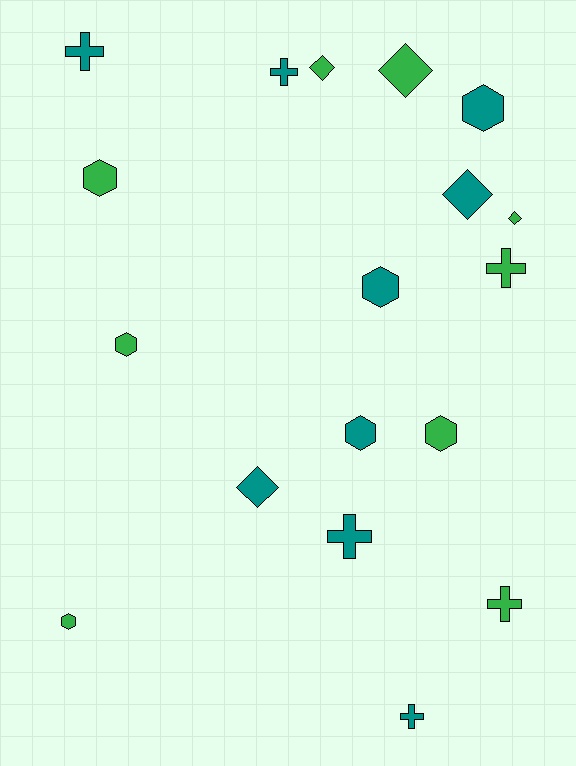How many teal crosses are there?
There are 4 teal crosses.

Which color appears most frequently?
Teal, with 9 objects.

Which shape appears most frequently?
Hexagon, with 7 objects.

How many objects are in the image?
There are 18 objects.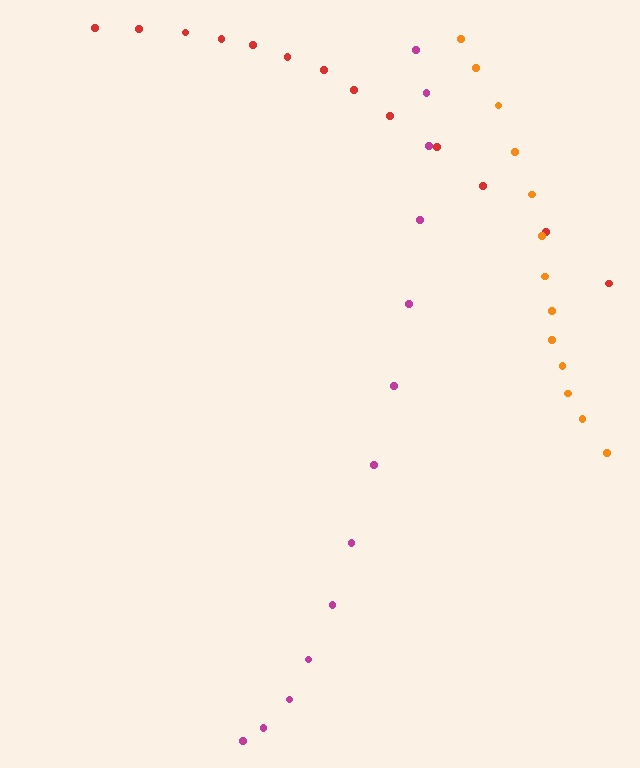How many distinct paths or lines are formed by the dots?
There are 3 distinct paths.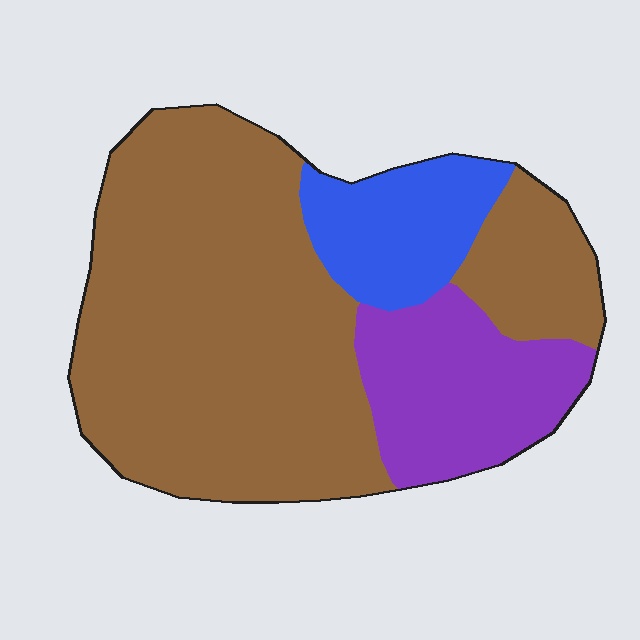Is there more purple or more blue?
Purple.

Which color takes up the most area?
Brown, at roughly 65%.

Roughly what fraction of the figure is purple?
Purple covers around 20% of the figure.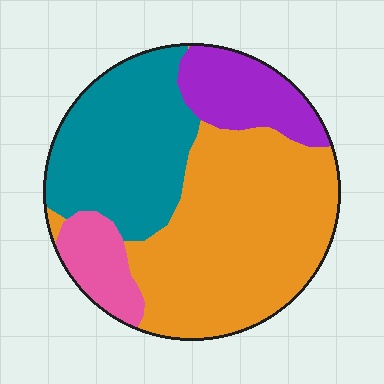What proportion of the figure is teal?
Teal takes up between a sixth and a third of the figure.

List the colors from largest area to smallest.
From largest to smallest: orange, teal, purple, pink.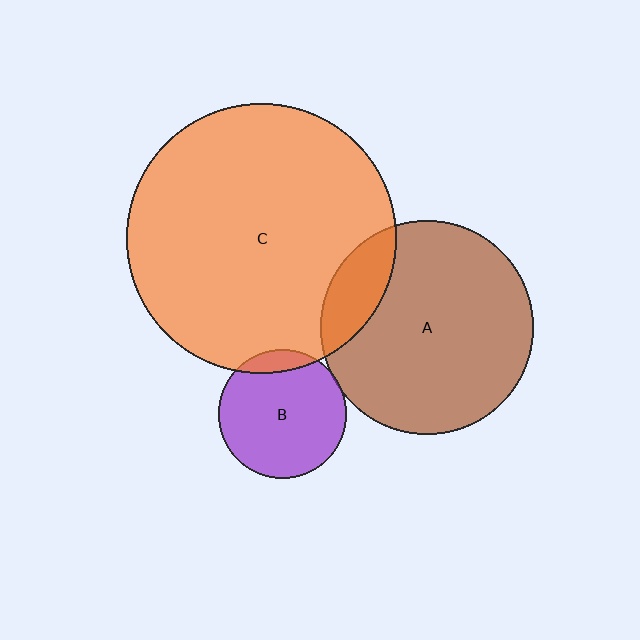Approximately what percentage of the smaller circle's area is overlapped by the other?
Approximately 15%.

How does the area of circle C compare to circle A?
Approximately 1.6 times.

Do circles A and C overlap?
Yes.